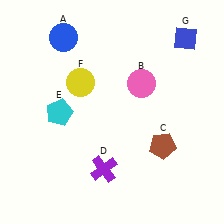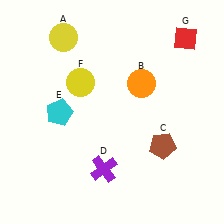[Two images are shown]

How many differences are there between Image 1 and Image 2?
There are 3 differences between the two images.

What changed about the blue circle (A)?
In Image 1, A is blue. In Image 2, it changed to yellow.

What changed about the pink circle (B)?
In Image 1, B is pink. In Image 2, it changed to orange.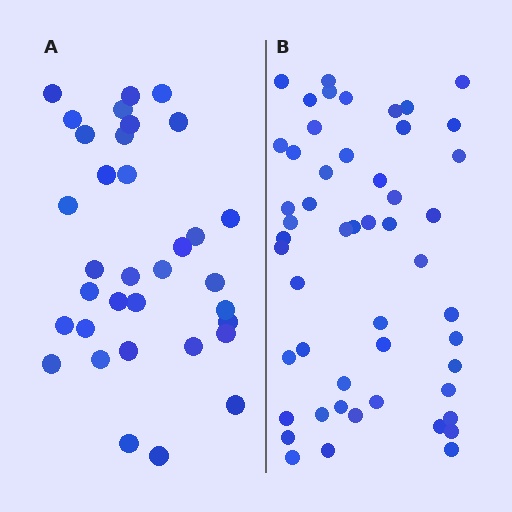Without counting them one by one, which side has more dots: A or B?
Region B (the right region) has more dots.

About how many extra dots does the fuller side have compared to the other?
Region B has approximately 15 more dots than region A.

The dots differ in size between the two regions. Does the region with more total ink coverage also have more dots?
No. Region A has more total ink coverage because its dots are larger, but region B actually contains more individual dots. Total area can be misleading — the number of items is what matters here.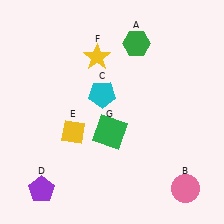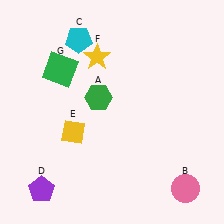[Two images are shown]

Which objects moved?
The objects that moved are: the green hexagon (A), the cyan pentagon (C), the green square (G).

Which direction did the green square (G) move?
The green square (G) moved up.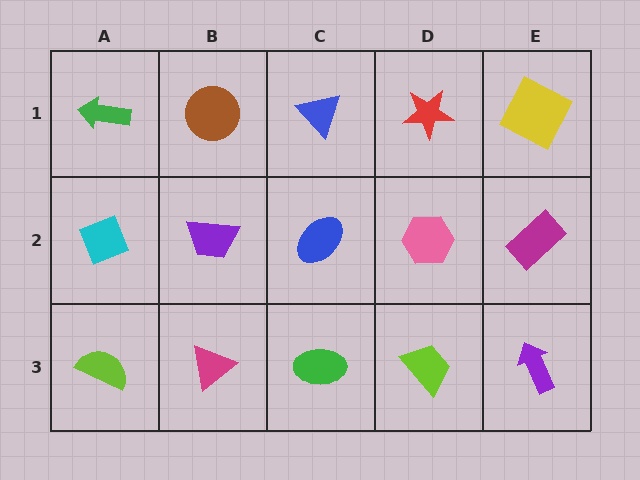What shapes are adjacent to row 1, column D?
A pink hexagon (row 2, column D), a blue triangle (row 1, column C), a yellow square (row 1, column E).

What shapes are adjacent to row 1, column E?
A magenta rectangle (row 2, column E), a red star (row 1, column D).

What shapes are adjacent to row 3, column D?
A pink hexagon (row 2, column D), a green ellipse (row 3, column C), a purple arrow (row 3, column E).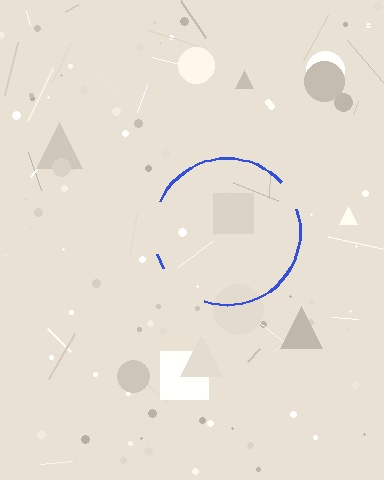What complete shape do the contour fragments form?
The contour fragments form a circle.